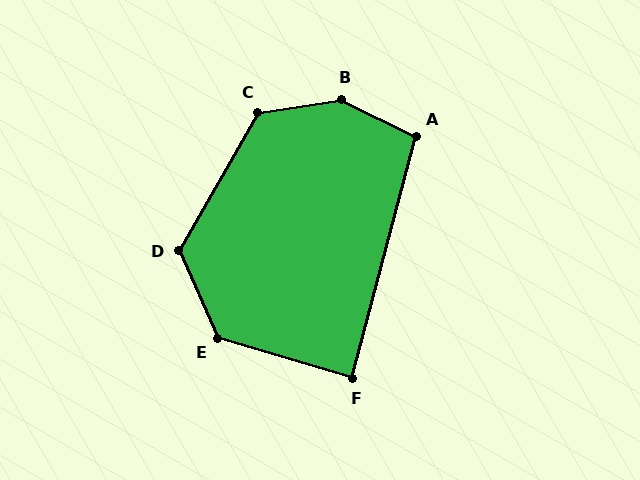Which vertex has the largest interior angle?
B, at approximately 146 degrees.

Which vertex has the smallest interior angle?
F, at approximately 88 degrees.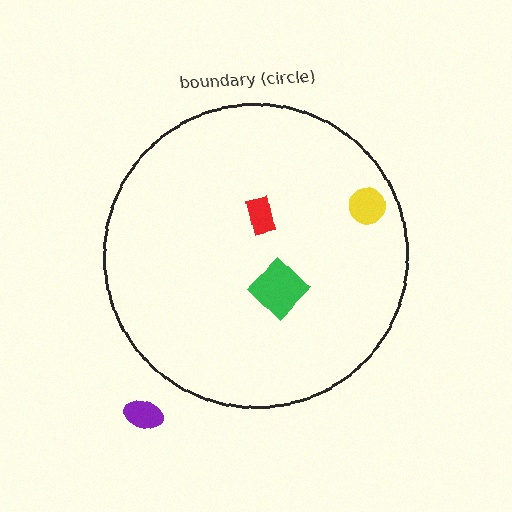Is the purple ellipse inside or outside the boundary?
Outside.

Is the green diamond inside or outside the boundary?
Inside.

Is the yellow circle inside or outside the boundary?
Inside.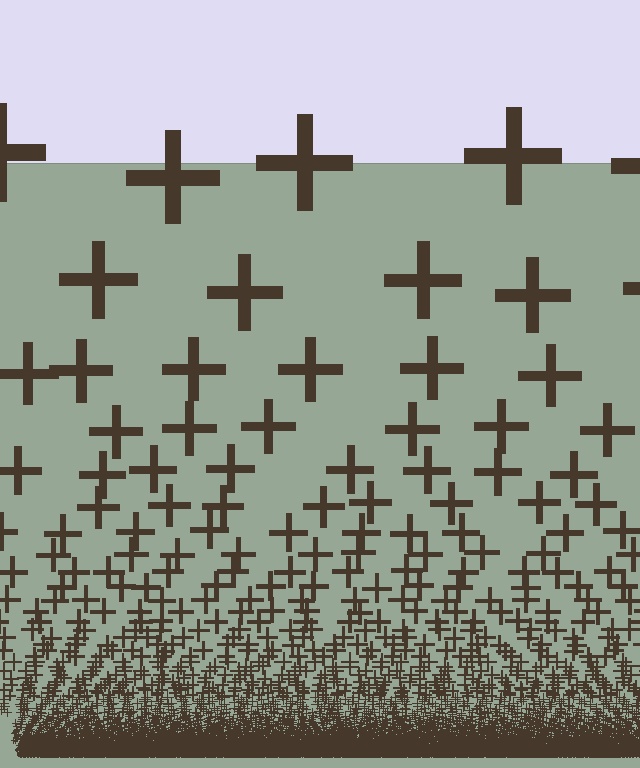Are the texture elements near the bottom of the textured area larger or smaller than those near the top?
Smaller. The gradient is inverted — elements near the bottom are smaller and denser.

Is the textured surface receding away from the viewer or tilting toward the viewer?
The surface appears to tilt toward the viewer. Texture elements get larger and sparser toward the top.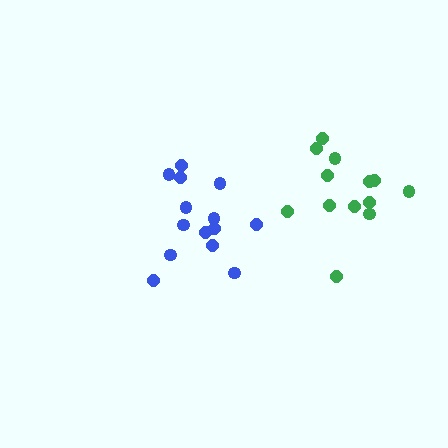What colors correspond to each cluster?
The clusters are colored: green, blue.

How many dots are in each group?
Group 1: 13 dots, Group 2: 14 dots (27 total).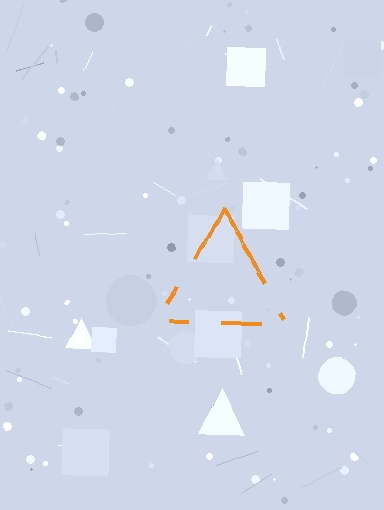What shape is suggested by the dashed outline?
The dashed outline suggests a triangle.